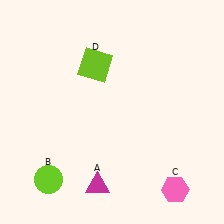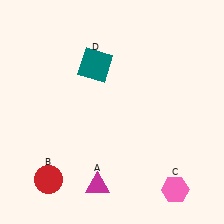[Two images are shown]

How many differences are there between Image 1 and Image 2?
There are 2 differences between the two images.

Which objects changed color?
B changed from lime to red. D changed from lime to teal.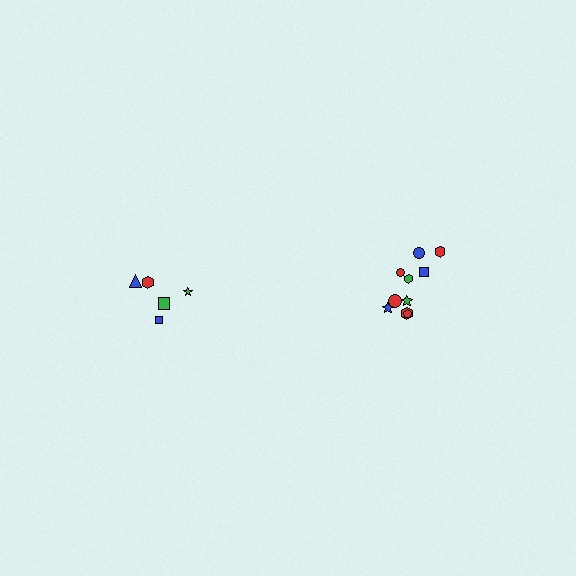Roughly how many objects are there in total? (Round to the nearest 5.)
Roughly 15 objects in total.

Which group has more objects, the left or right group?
The right group.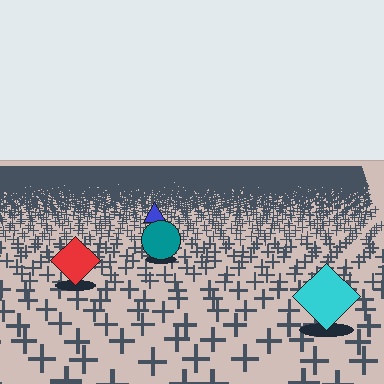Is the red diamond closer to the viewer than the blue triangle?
Yes. The red diamond is closer — you can tell from the texture gradient: the ground texture is coarser near it.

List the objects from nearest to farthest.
From nearest to farthest: the cyan diamond, the red diamond, the teal circle, the blue triangle.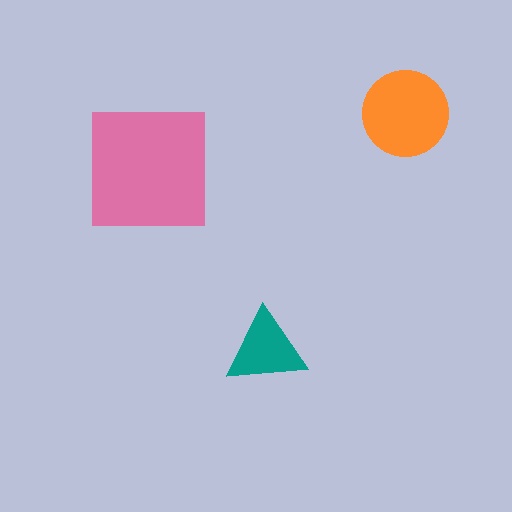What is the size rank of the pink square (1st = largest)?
1st.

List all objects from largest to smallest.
The pink square, the orange circle, the teal triangle.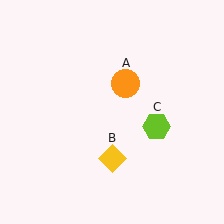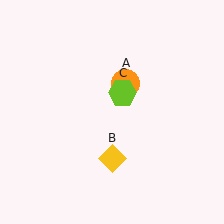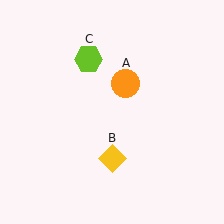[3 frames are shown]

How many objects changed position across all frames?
1 object changed position: lime hexagon (object C).